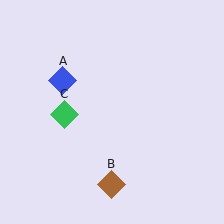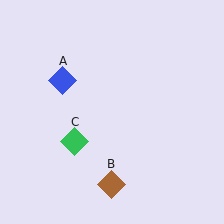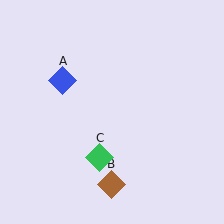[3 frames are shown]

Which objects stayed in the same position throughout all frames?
Blue diamond (object A) and brown diamond (object B) remained stationary.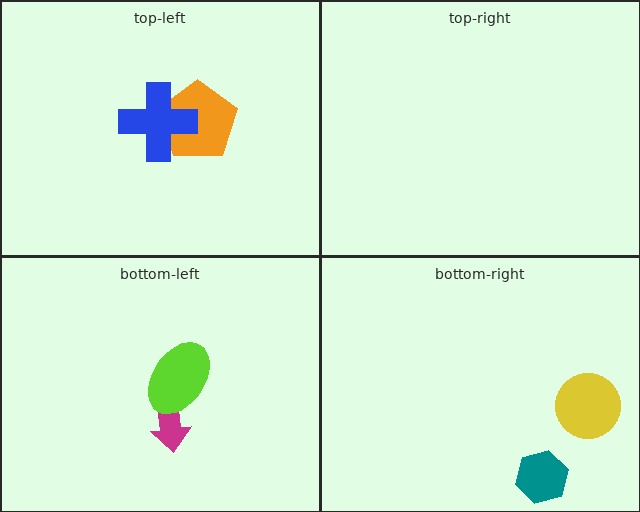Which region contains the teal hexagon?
The bottom-right region.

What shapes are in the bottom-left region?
The magenta arrow, the lime ellipse.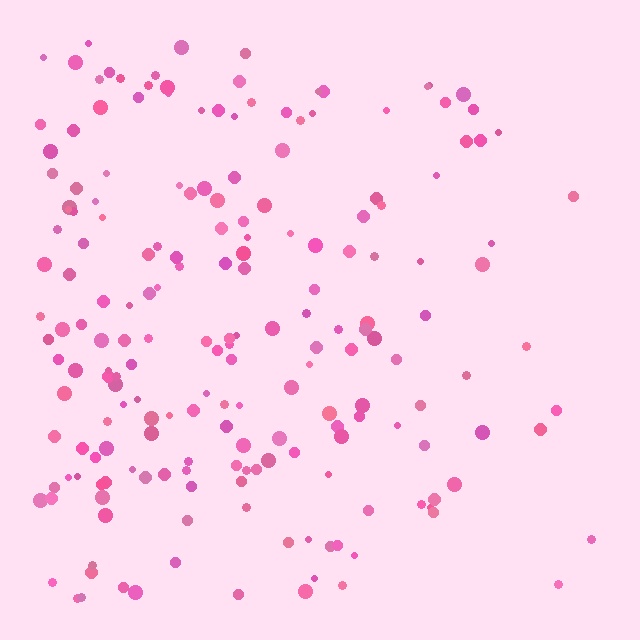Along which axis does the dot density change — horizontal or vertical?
Horizontal.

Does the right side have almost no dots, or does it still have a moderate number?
Still a moderate number, just noticeably fewer than the left.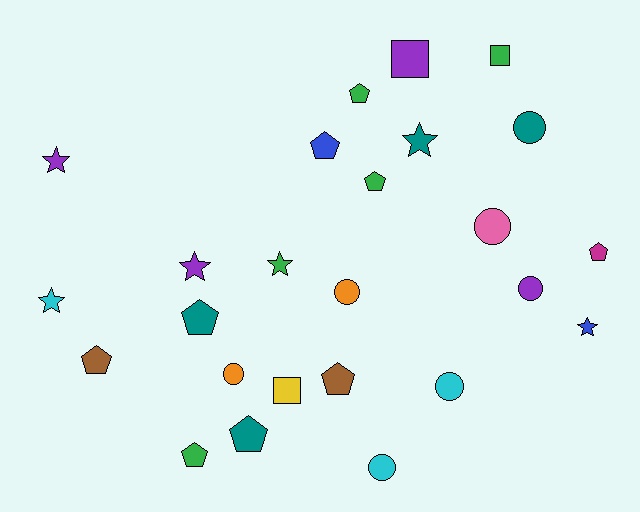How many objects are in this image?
There are 25 objects.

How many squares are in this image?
There are 3 squares.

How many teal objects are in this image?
There are 4 teal objects.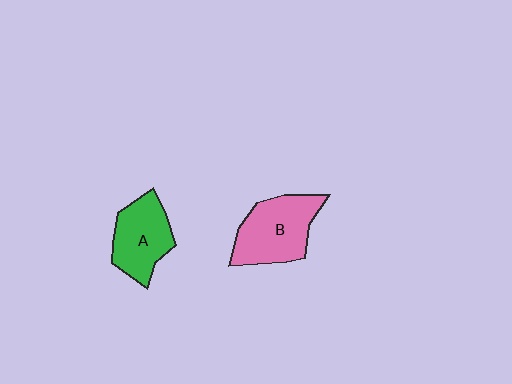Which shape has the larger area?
Shape B (pink).